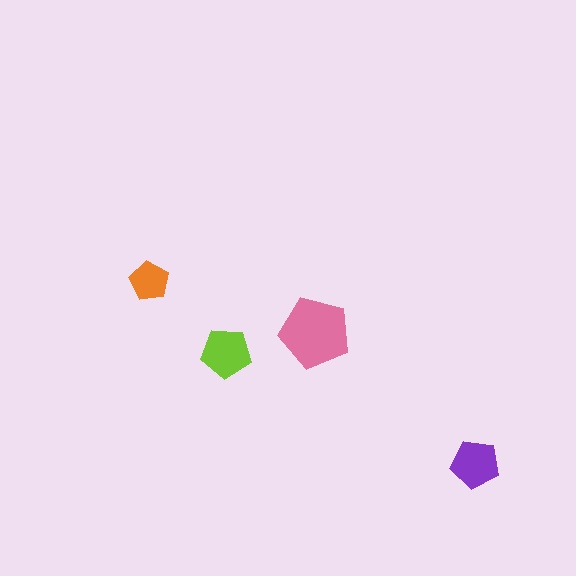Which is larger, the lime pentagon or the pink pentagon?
The pink one.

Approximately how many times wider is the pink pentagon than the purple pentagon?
About 1.5 times wider.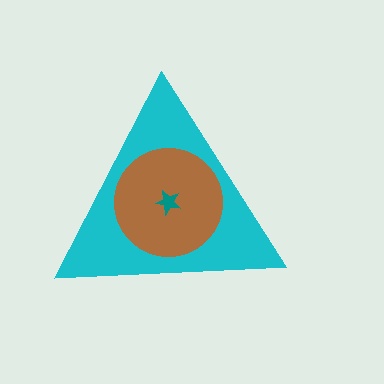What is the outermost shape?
The cyan triangle.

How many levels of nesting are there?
3.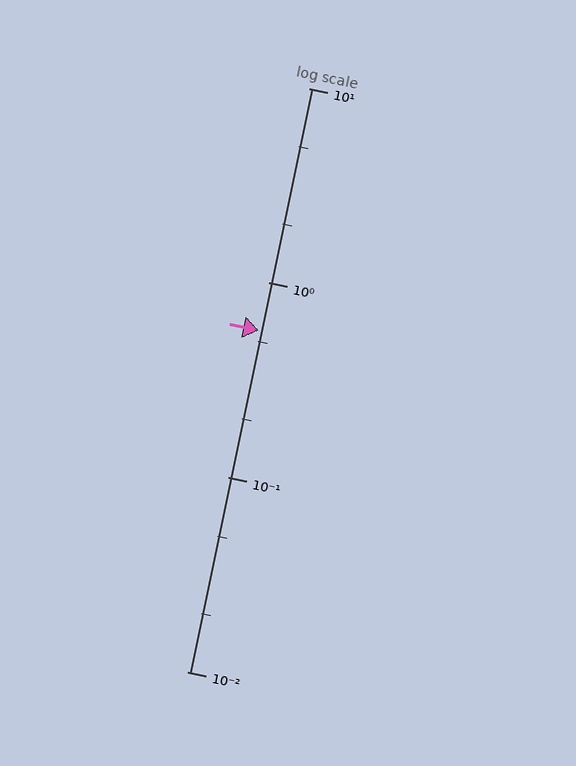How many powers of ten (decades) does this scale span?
The scale spans 3 decades, from 0.01 to 10.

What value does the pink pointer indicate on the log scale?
The pointer indicates approximately 0.57.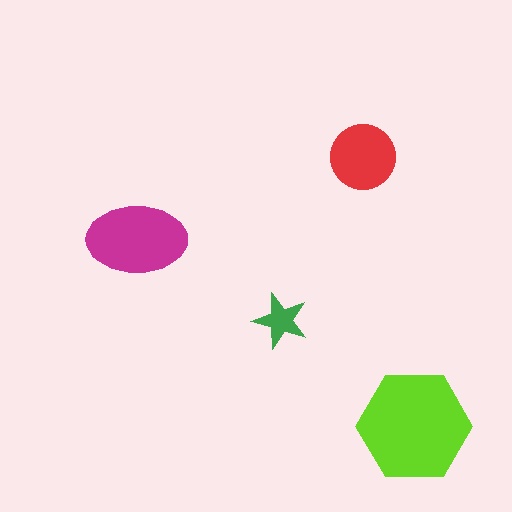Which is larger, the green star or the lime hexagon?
The lime hexagon.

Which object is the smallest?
The green star.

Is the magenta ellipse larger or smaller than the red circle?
Larger.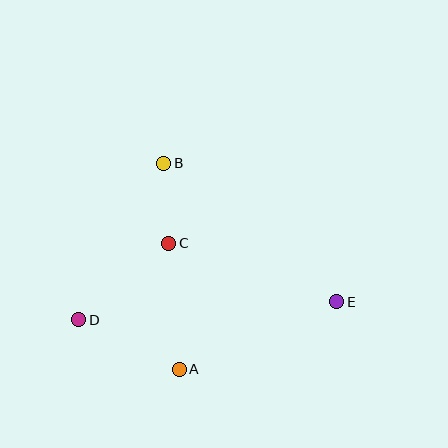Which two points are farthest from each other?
Points D and E are farthest from each other.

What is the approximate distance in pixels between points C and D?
The distance between C and D is approximately 118 pixels.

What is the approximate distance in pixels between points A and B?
The distance between A and B is approximately 207 pixels.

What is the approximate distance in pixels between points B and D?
The distance between B and D is approximately 178 pixels.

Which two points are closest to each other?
Points B and C are closest to each other.